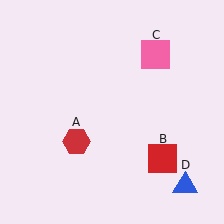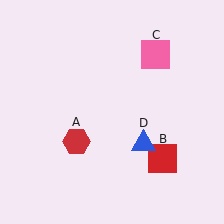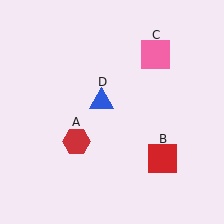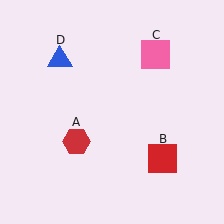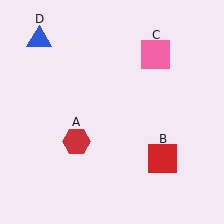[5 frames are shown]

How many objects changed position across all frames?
1 object changed position: blue triangle (object D).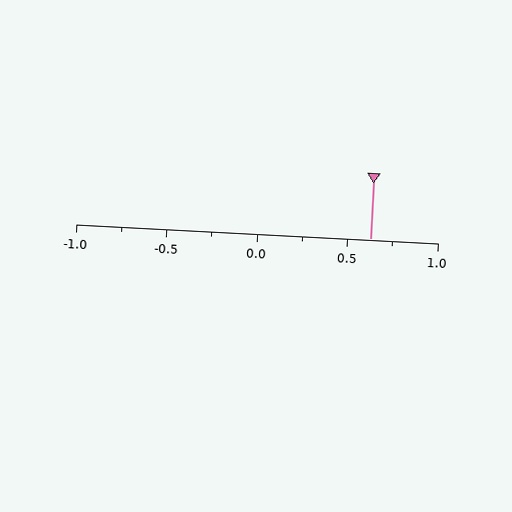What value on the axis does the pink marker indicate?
The marker indicates approximately 0.62.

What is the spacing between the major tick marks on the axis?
The major ticks are spaced 0.5 apart.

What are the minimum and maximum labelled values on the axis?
The axis runs from -1.0 to 1.0.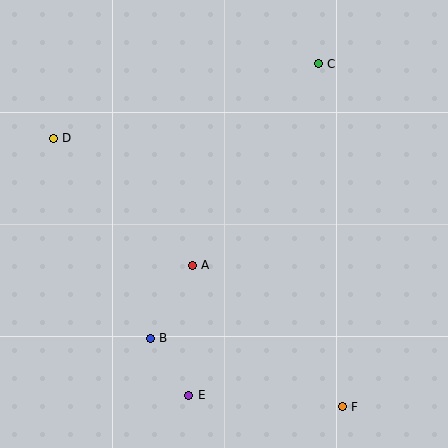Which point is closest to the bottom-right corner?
Point F is closest to the bottom-right corner.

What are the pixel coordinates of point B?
Point B is at (150, 338).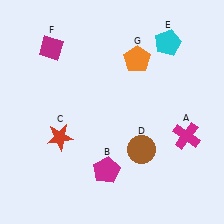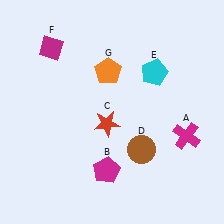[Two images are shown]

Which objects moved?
The objects that moved are: the red star (C), the cyan pentagon (E), the orange pentagon (G).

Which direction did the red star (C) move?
The red star (C) moved right.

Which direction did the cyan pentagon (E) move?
The cyan pentagon (E) moved down.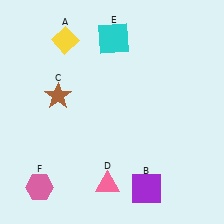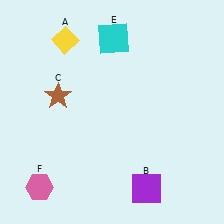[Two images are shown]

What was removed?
The pink triangle (D) was removed in Image 2.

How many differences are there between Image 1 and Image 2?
There is 1 difference between the two images.